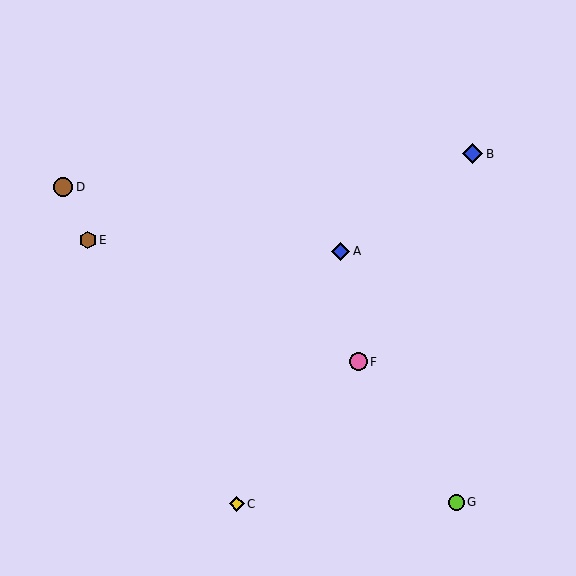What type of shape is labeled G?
Shape G is a lime circle.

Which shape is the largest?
The blue diamond (labeled B) is the largest.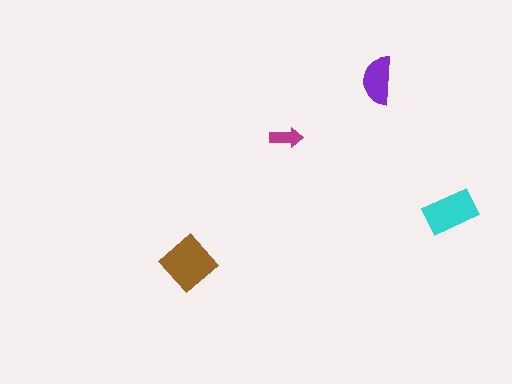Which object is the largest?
The brown diamond.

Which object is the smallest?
The magenta arrow.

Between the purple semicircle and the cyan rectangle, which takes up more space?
The cyan rectangle.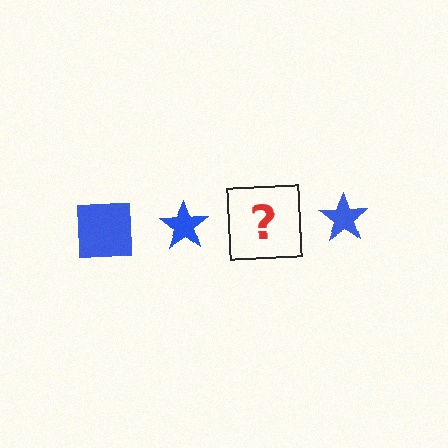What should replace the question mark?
The question mark should be replaced with a blue square.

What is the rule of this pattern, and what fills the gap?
The rule is that the pattern cycles through square, star shapes in blue. The gap should be filled with a blue square.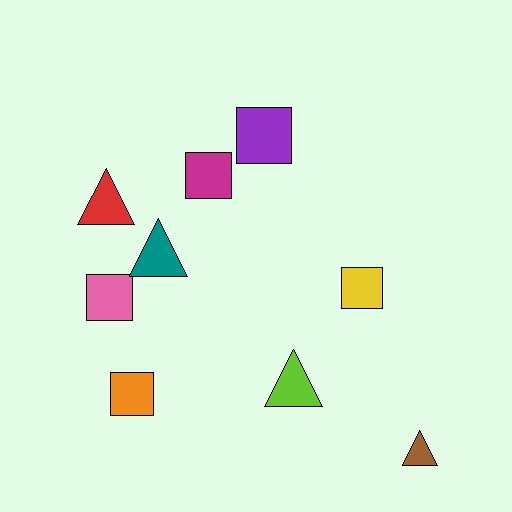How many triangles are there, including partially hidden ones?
There are 4 triangles.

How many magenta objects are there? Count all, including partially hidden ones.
There is 1 magenta object.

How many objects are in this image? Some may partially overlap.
There are 9 objects.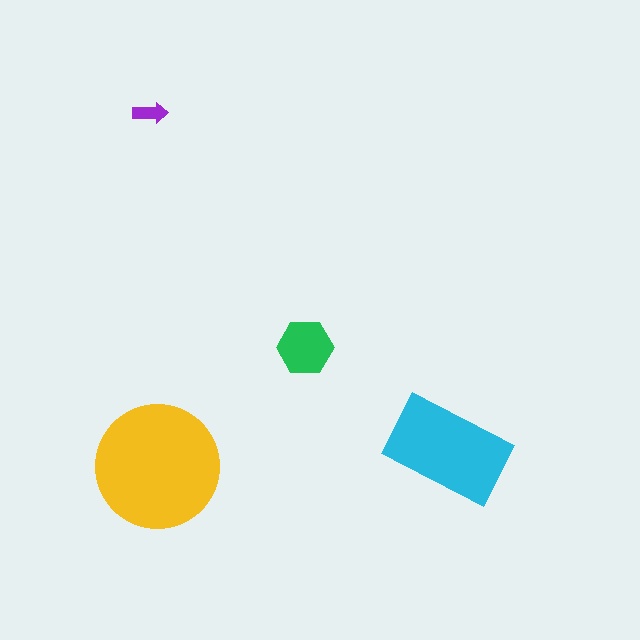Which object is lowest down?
The yellow circle is bottommost.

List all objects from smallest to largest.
The purple arrow, the green hexagon, the cyan rectangle, the yellow circle.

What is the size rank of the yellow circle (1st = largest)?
1st.